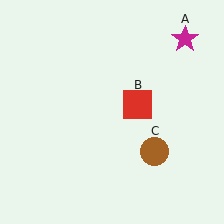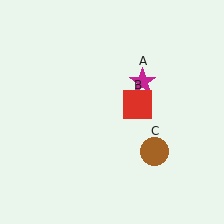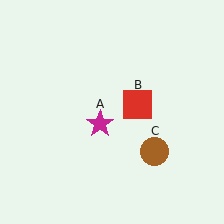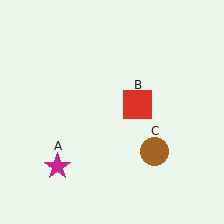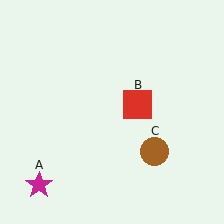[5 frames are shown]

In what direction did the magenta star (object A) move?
The magenta star (object A) moved down and to the left.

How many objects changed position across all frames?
1 object changed position: magenta star (object A).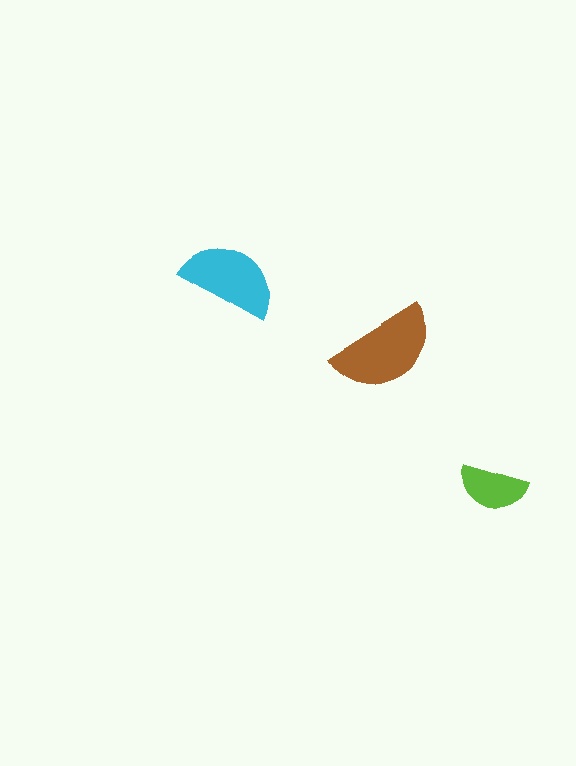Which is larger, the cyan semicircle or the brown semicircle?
The brown one.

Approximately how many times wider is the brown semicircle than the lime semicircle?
About 1.5 times wider.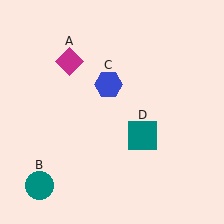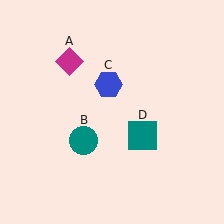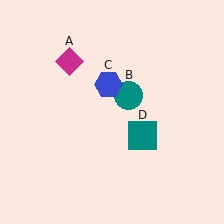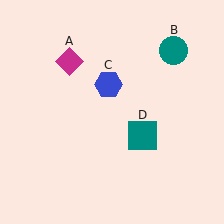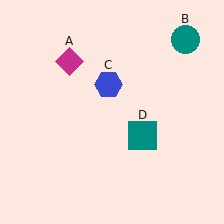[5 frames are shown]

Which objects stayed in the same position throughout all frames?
Magenta diamond (object A) and blue hexagon (object C) and teal square (object D) remained stationary.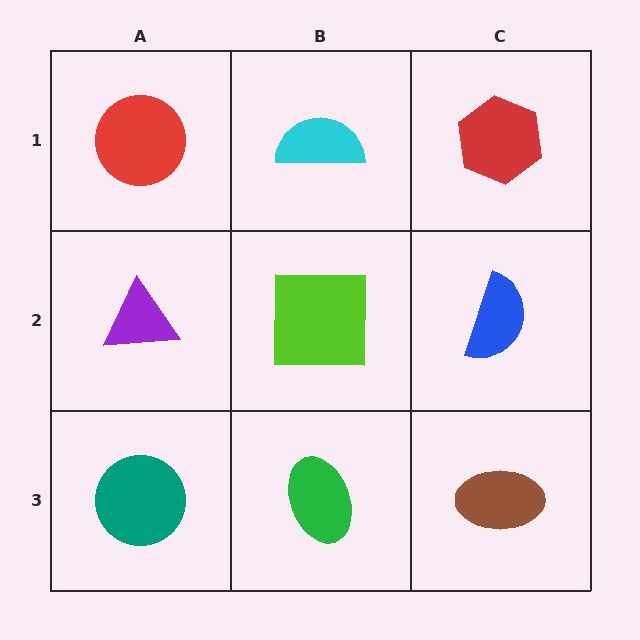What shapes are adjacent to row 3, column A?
A purple triangle (row 2, column A), a green ellipse (row 3, column B).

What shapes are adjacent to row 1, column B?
A lime square (row 2, column B), a red circle (row 1, column A), a red hexagon (row 1, column C).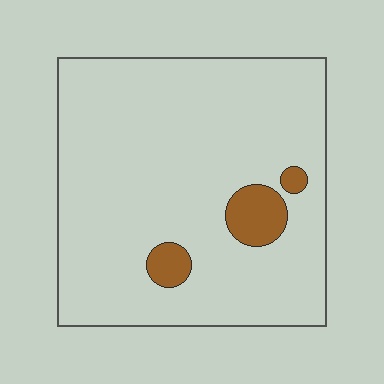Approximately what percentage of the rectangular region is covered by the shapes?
Approximately 5%.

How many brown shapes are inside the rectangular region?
3.